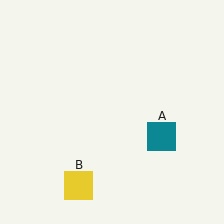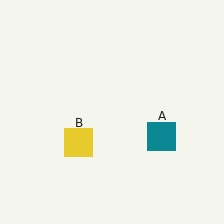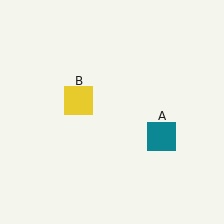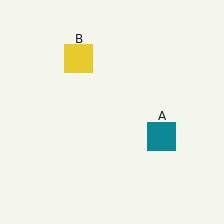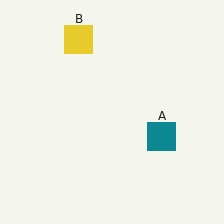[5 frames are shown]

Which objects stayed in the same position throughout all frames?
Teal square (object A) remained stationary.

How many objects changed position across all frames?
1 object changed position: yellow square (object B).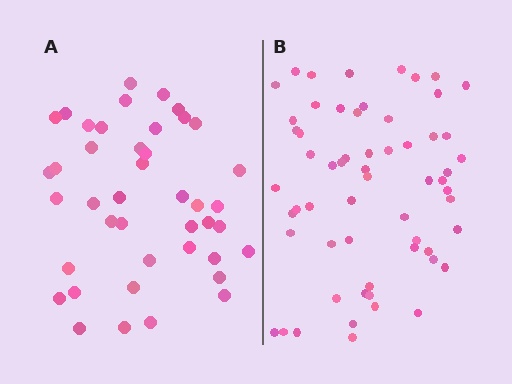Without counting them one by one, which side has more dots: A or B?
Region B (the right region) has more dots.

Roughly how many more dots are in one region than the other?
Region B has approximately 20 more dots than region A.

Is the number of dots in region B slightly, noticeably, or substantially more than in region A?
Region B has noticeably more, but not dramatically so. The ratio is roughly 1.4 to 1.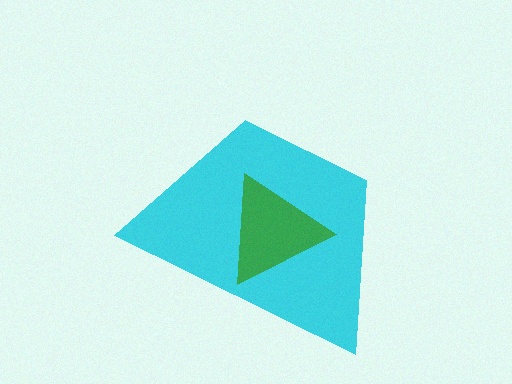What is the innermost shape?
The green triangle.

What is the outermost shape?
The cyan trapezoid.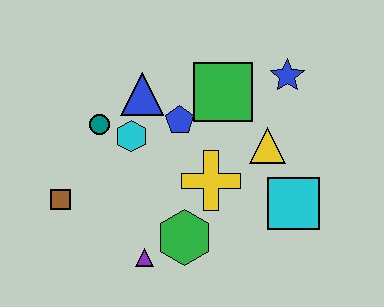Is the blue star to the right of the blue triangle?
Yes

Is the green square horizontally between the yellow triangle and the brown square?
Yes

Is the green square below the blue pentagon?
No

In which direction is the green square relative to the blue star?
The green square is to the left of the blue star.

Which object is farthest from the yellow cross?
The brown square is farthest from the yellow cross.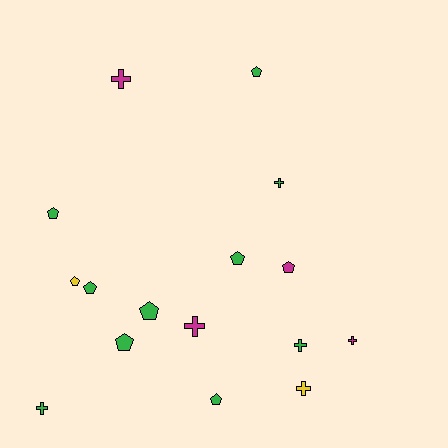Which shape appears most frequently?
Pentagon, with 9 objects.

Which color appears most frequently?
Green, with 10 objects.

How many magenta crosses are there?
There are 3 magenta crosses.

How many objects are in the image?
There are 16 objects.